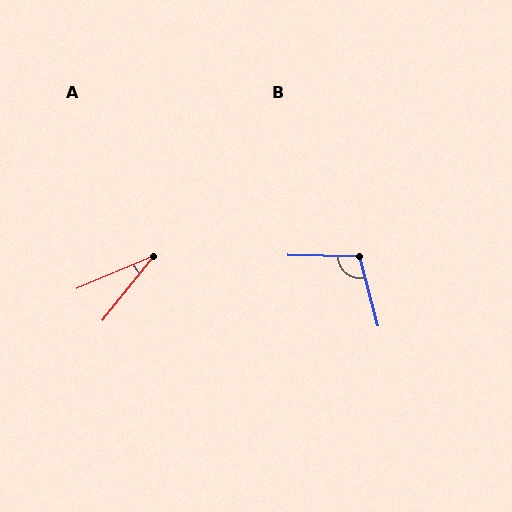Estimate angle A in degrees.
Approximately 29 degrees.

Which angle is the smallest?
A, at approximately 29 degrees.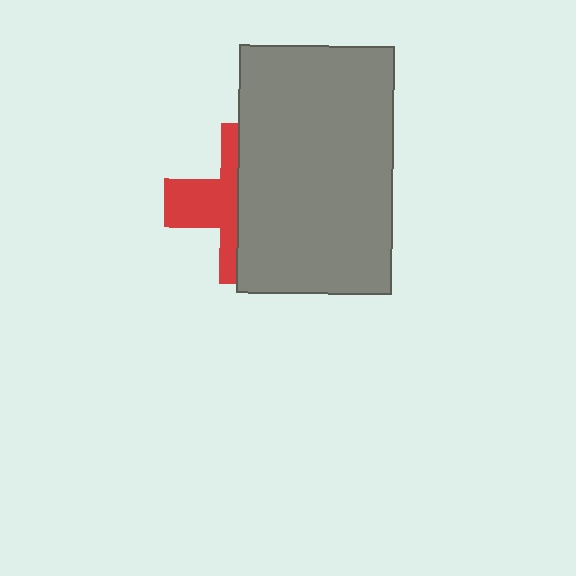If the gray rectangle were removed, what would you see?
You would see the complete red cross.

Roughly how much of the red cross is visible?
A small part of it is visible (roughly 40%).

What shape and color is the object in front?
The object in front is a gray rectangle.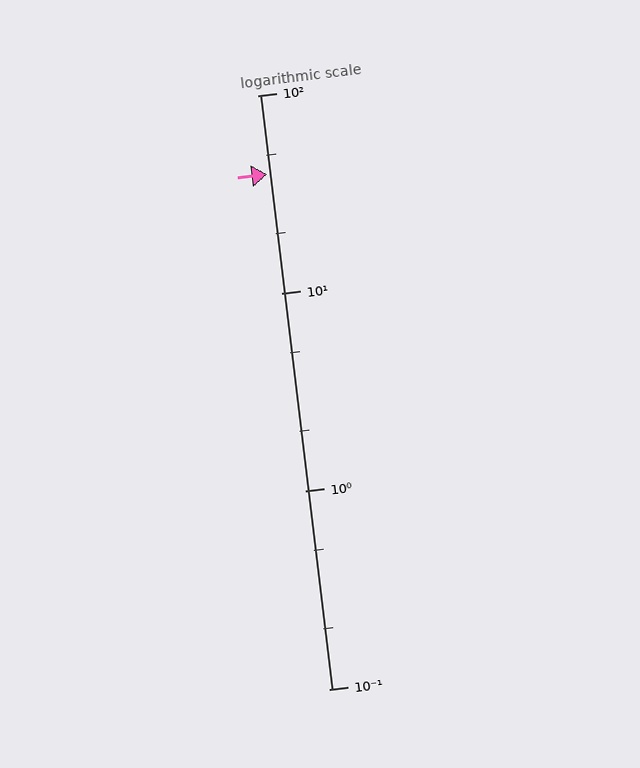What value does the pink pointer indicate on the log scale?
The pointer indicates approximately 40.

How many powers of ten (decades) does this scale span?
The scale spans 3 decades, from 0.1 to 100.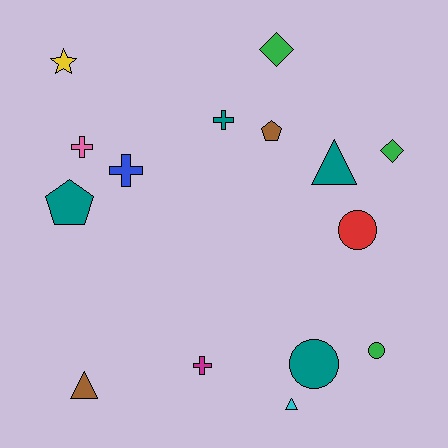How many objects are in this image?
There are 15 objects.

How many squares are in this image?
There are no squares.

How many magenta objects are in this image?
There is 1 magenta object.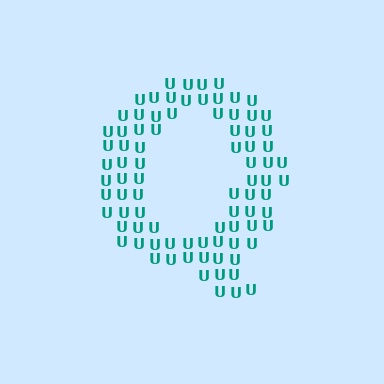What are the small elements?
The small elements are letter U's.